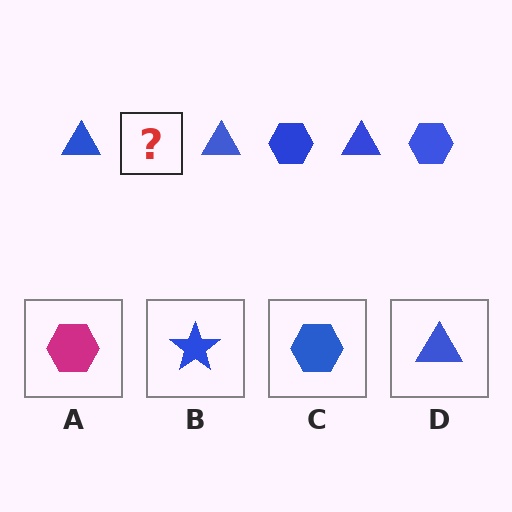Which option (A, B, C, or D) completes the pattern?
C.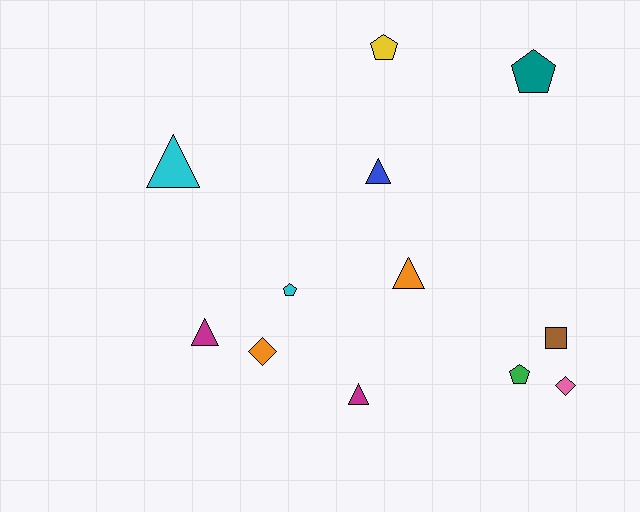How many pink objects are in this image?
There is 1 pink object.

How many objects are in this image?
There are 12 objects.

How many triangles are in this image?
There are 5 triangles.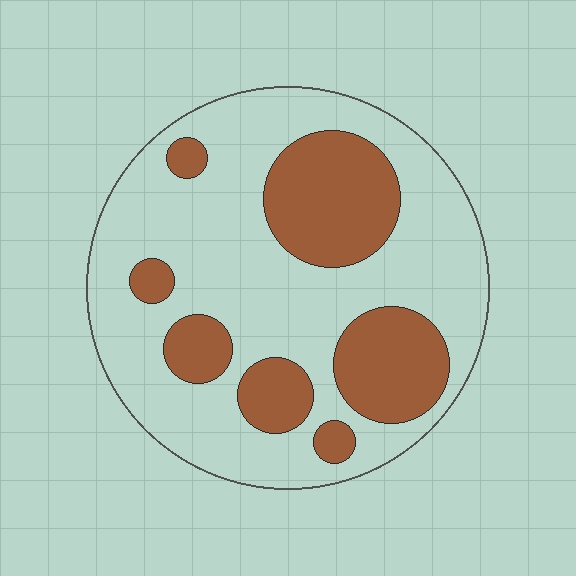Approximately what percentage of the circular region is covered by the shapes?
Approximately 30%.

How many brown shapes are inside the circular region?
7.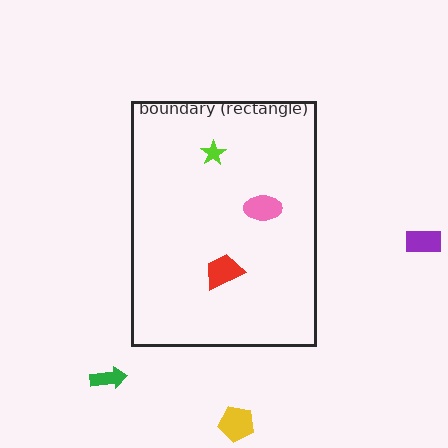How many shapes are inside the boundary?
3 inside, 3 outside.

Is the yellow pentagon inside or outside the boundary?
Outside.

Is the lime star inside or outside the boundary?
Inside.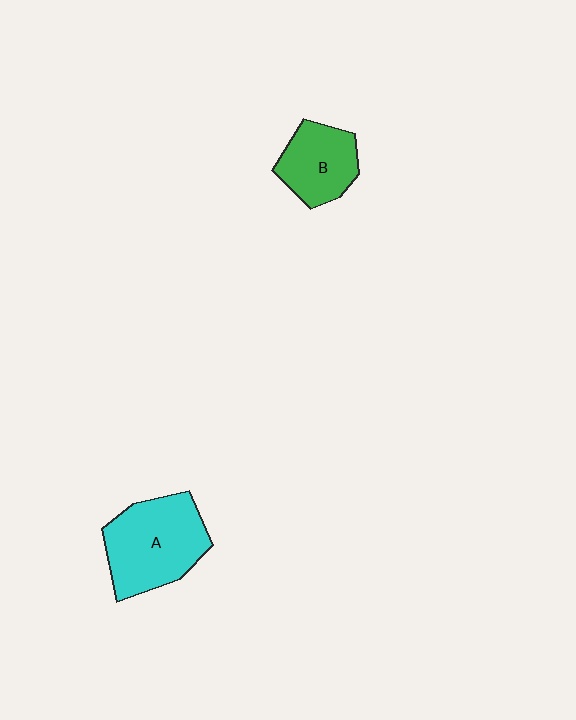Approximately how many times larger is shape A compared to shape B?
Approximately 1.6 times.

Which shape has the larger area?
Shape A (cyan).